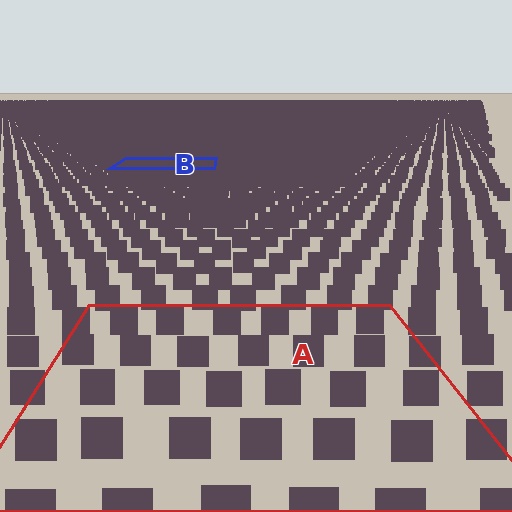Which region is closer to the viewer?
Region A is closer. The texture elements there are larger and more spread out.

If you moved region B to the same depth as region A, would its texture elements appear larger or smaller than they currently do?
They would appear larger. At a closer depth, the same texture elements are projected at a bigger on-screen size.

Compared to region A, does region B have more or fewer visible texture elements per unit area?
Region B has more texture elements per unit area — they are packed more densely because it is farther away.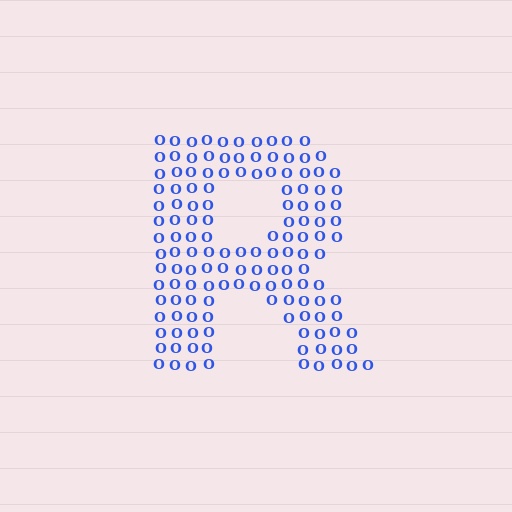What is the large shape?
The large shape is the letter R.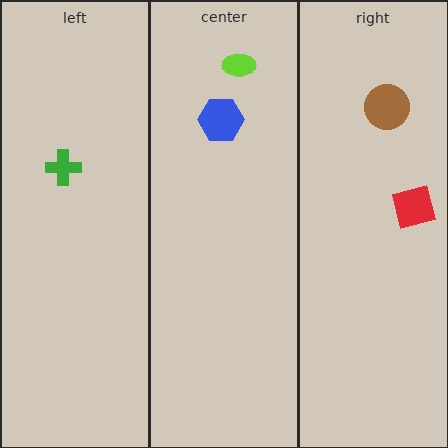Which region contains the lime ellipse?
The center region.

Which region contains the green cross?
The left region.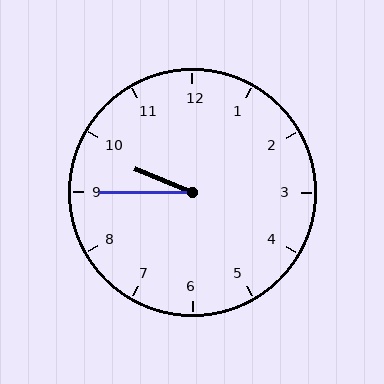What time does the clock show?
9:45.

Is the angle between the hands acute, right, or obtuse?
It is acute.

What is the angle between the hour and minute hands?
Approximately 22 degrees.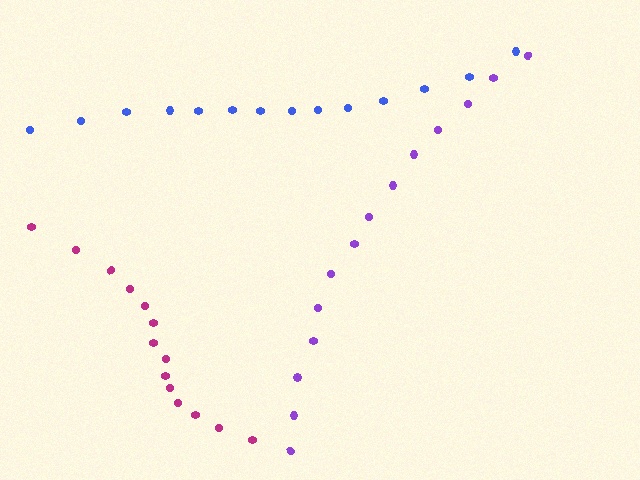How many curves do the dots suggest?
There are 3 distinct paths.